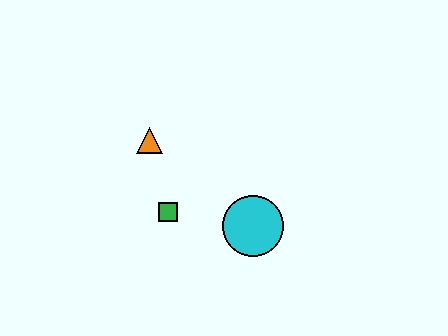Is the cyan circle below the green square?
Yes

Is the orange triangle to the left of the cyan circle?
Yes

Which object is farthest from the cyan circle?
The orange triangle is farthest from the cyan circle.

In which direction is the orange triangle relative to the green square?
The orange triangle is above the green square.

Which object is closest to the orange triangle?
The green square is closest to the orange triangle.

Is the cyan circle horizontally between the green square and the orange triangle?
No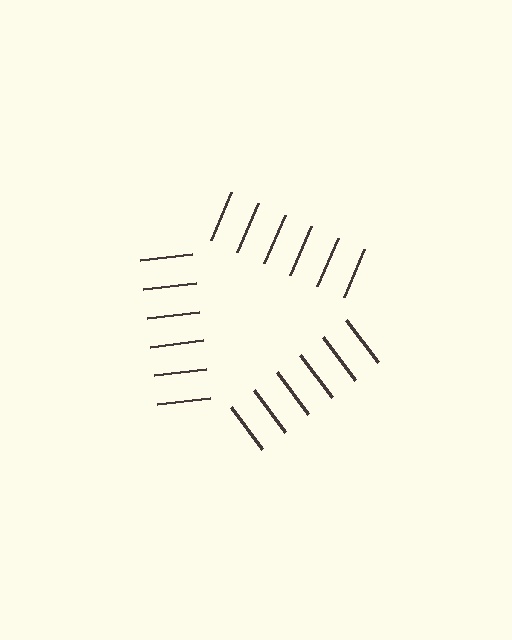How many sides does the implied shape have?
3 sides — the line-ends trace a triangle.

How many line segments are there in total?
18 — 6 along each of the 3 edges.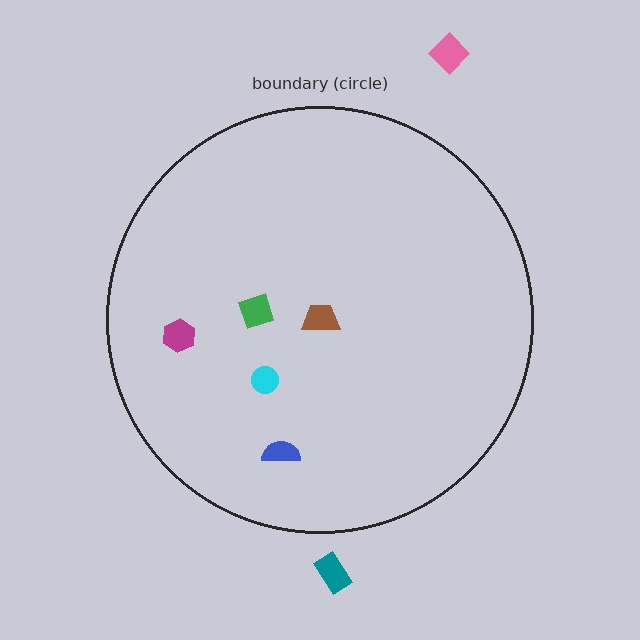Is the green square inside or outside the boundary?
Inside.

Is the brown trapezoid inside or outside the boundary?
Inside.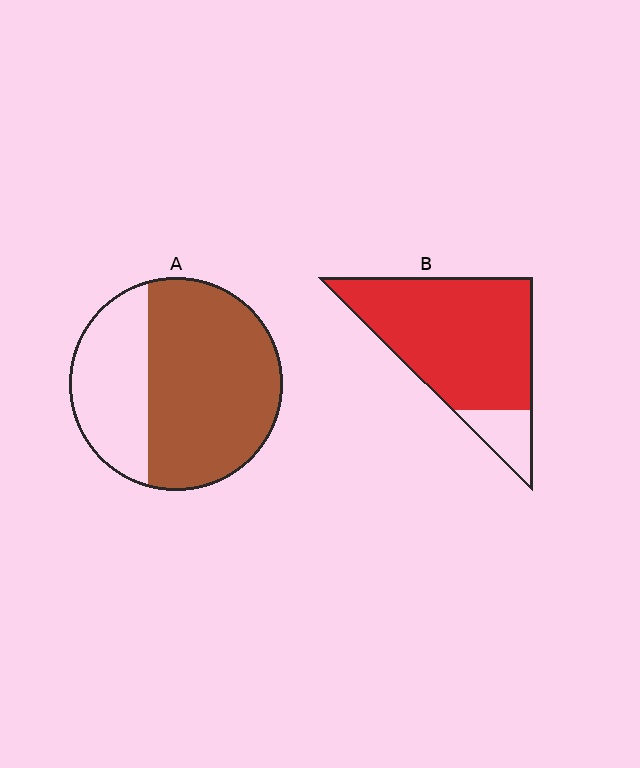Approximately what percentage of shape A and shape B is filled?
A is approximately 65% and B is approximately 85%.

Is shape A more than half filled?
Yes.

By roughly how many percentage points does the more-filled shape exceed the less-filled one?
By roughly 20 percentage points (B over A).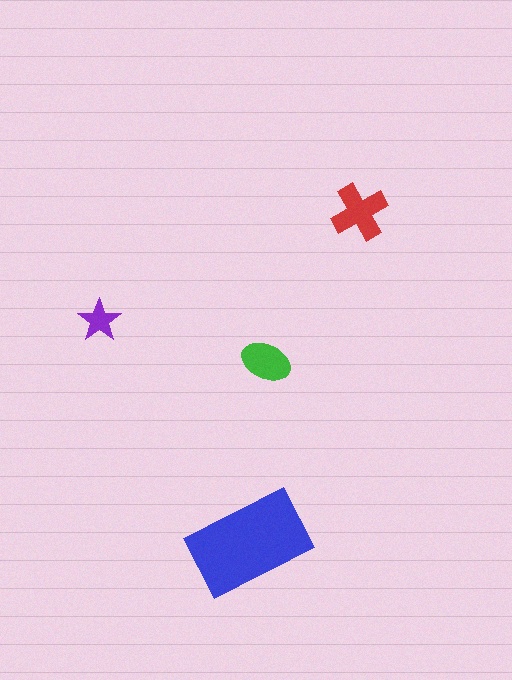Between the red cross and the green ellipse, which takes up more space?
The red cross.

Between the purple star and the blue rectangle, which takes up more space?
The blue rectangle.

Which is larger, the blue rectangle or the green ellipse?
The blue rectangle.